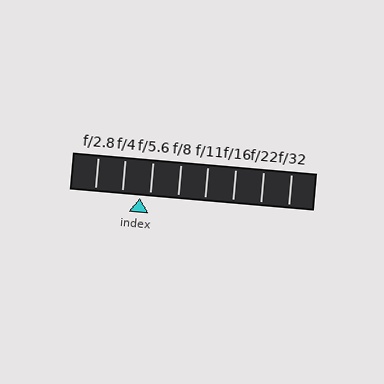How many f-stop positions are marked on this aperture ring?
There are 8 f-stop positions marked.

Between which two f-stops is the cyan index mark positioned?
The index mark is between f/4 and f/5.6.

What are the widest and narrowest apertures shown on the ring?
The widest aperture shown is f/2.8 and the narrowest is f/32.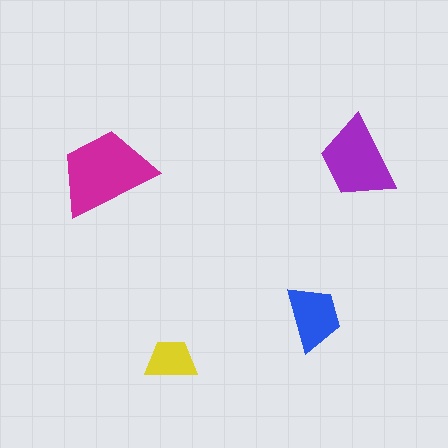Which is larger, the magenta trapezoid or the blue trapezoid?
The magenta one.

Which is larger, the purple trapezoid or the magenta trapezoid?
The magenta one.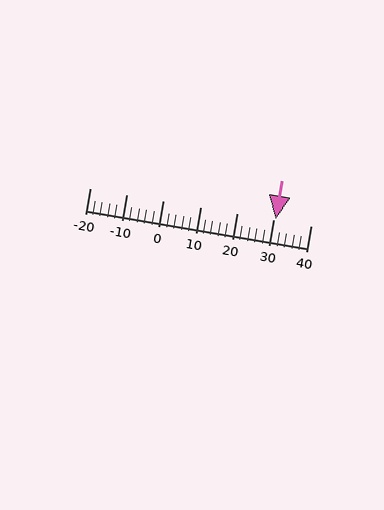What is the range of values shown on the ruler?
The ruler shows values from -20 to 40.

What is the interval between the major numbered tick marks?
The major tick marks are spaced 10 units apart.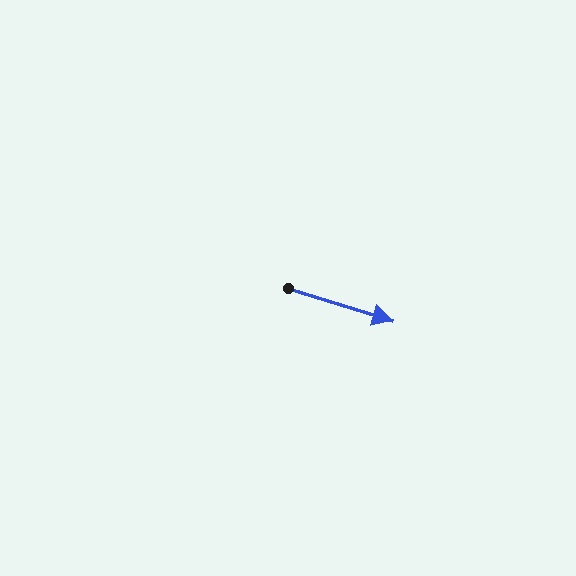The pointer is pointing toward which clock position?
Roughly 4 o'clock.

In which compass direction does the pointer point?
East.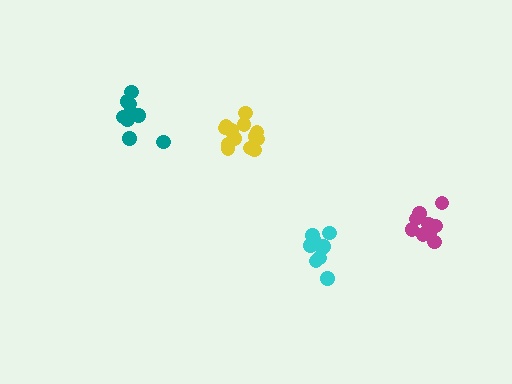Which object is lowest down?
The cyan cluster is bottommost.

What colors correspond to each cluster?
The clusters are colored: yellow, cyan, teal, magenta.